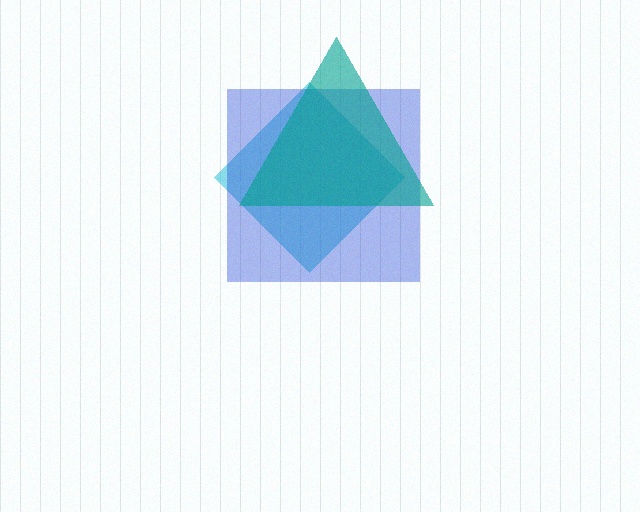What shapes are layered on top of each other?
The layered shapes are: a cyan diamond, a blue square, a teal triangle.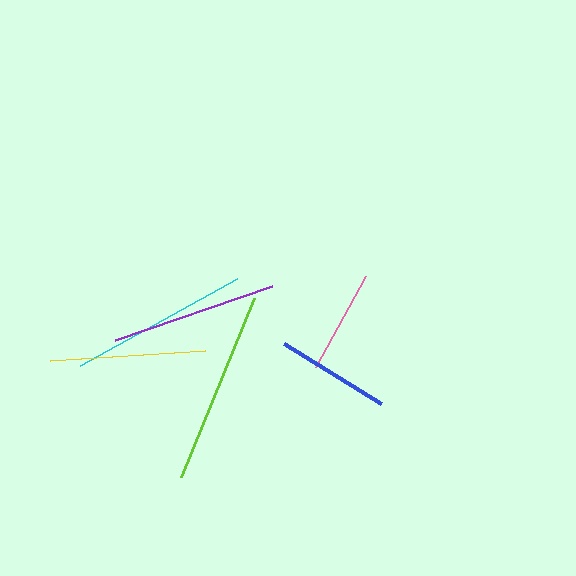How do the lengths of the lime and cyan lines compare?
The lime and cyan lines are approximately the same length.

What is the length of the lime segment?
The lime segment is approximately 194 pixels long.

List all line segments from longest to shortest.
From longest to shortest: lime, cyan, purple, yellow, blue, pink.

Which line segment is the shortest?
The pink line is the shortest at approximately 104 pixels.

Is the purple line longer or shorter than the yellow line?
The purple line is longer than the yellow line.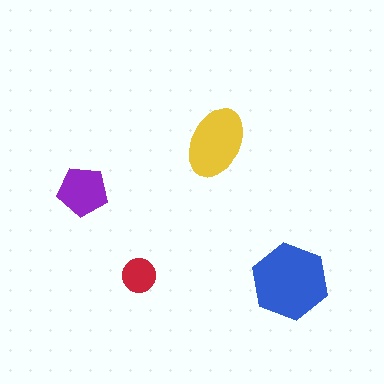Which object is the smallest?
The red circle.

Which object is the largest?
The blue hexagon.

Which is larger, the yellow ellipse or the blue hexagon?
The blue hexagon.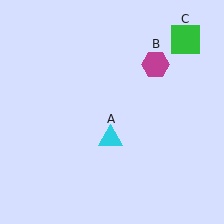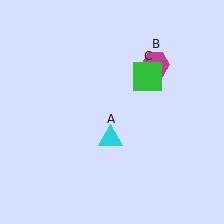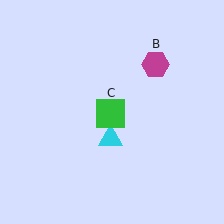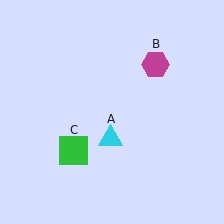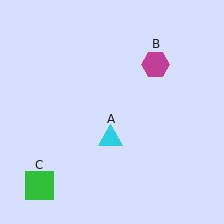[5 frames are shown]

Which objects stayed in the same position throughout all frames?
Cyan triangle (object A) and magenta hexagon (object B) remained stationary.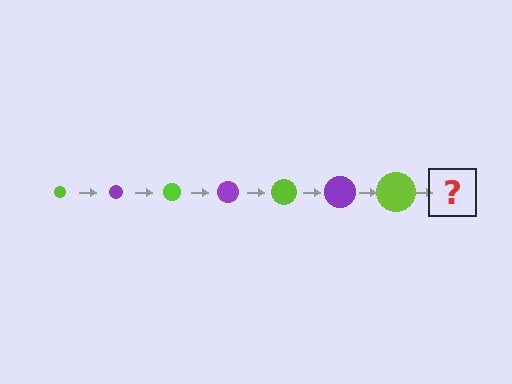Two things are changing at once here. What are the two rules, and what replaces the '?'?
The two rules are that the circle grows larger each step and the color cycles through lime and purple. The '?' should be a purple circle, larger than the previous one.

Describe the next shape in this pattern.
It should be a purple circle, larger than the previous one.